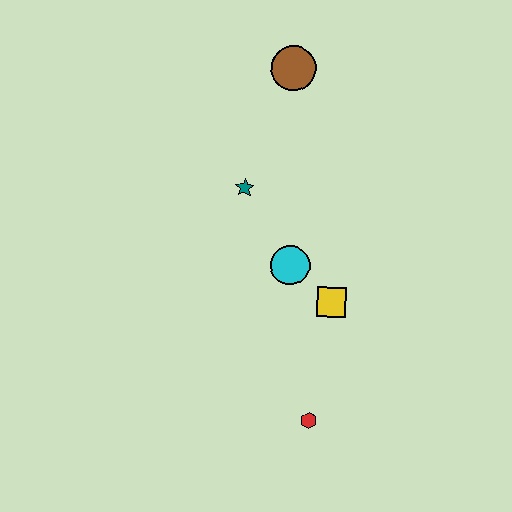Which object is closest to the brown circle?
The teal star is closest to the brown circle.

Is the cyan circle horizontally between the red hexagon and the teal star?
Yes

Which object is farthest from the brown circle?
The red hexagon is farthest from the brown circle.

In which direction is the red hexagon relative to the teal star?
The red hexagon is below the teal star.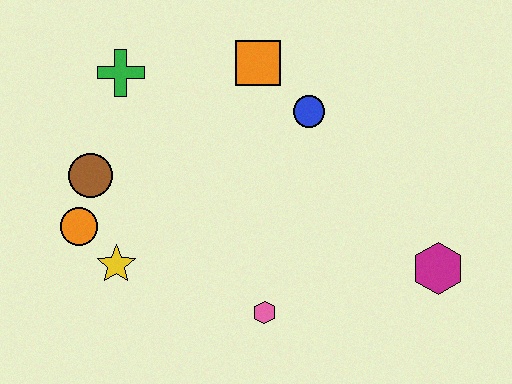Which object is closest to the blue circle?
The orange square is closest to the blue circle.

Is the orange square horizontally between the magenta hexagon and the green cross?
Yes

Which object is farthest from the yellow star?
The magenta hexagon is farthest from the yellow star.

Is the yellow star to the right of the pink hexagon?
No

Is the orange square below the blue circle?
No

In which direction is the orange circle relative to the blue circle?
The orange circle is to the left of the blue circle.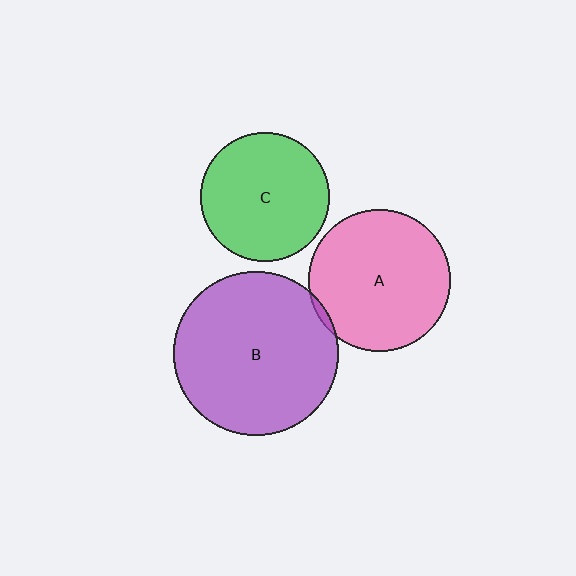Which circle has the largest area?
Circle B (purple).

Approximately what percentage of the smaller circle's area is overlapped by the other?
Approximately 5%.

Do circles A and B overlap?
Yes.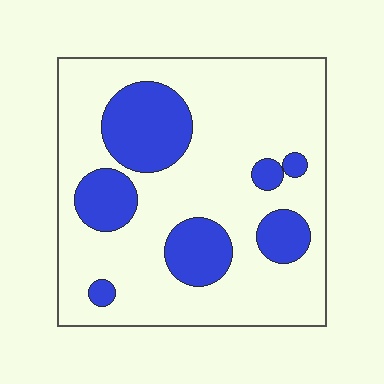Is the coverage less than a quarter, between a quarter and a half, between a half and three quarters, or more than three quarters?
Less than a quarter.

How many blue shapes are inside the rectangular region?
7.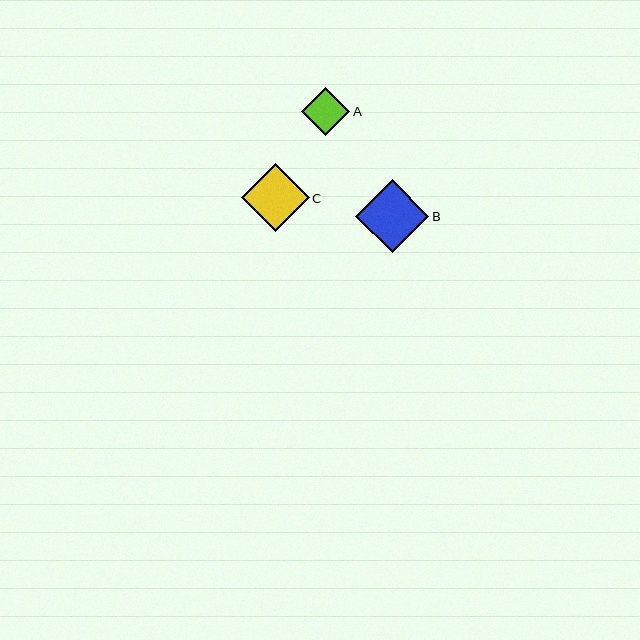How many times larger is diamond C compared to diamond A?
Diamond C is approximately 1.4 times the size of diamond A.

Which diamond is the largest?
Diamond B is the largest with a size of approximately 73 pixels.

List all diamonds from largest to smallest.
From largest to smallest: B, C, A.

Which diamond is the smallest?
Diamond A is the smallest with a size of approximately 48 pixels.